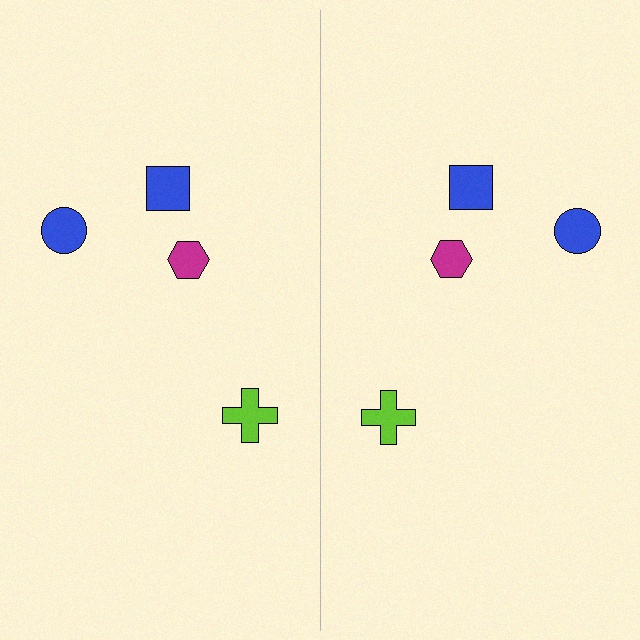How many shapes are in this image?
There are 8 shapes in this image.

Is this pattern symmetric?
Yes, this pattern has bilateral (reflection) symmetry.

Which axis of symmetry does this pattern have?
The pattern has a vertical axis of symmetry running through the center of the image.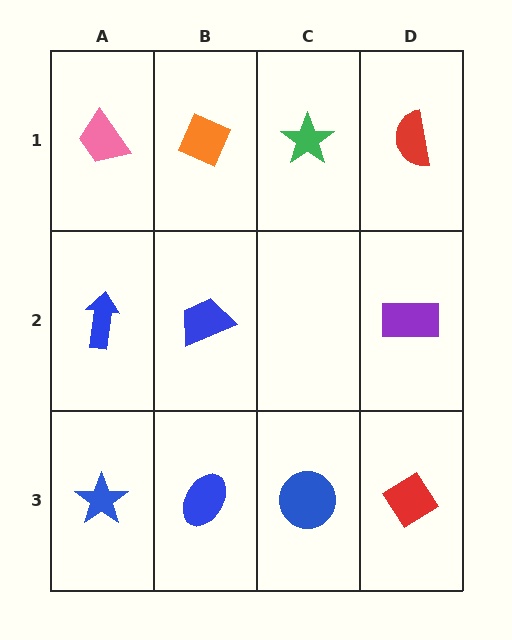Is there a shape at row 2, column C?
No, that cell is empty.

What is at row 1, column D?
A red semicircle.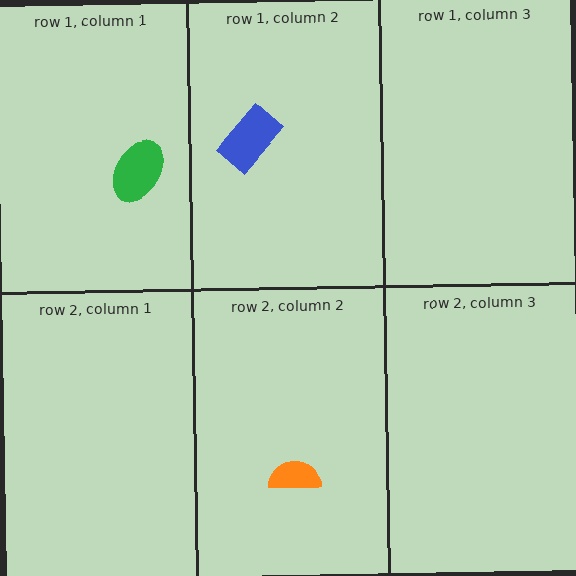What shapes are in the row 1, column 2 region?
The blue rectangle.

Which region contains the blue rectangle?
The row 1, column 2 region.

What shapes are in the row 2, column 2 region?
The orange semicircle.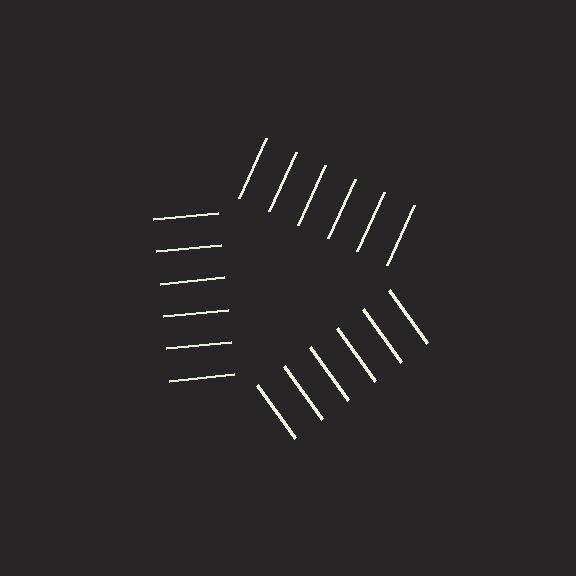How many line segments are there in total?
18 — 6 along each of the 3 edges.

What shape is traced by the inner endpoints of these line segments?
An illusory triangle — the line segments terminate on its edges but no continuous stroke is drawn.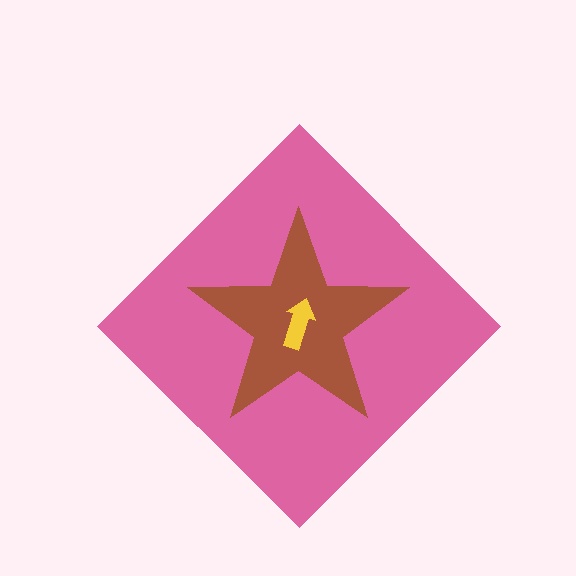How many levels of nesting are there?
3.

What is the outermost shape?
The pink diamond.